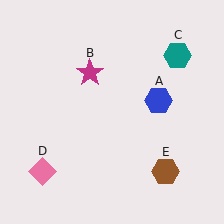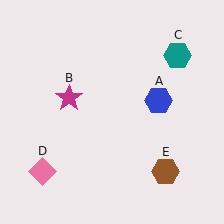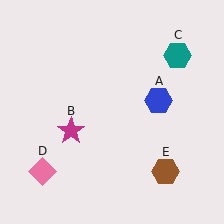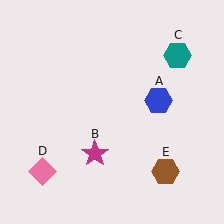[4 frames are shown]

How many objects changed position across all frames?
1 object changed position: magenta star (object B).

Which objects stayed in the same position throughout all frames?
Blue hexagon (object A) and teal hexagon (object C) and pink diamond (object D) and brown hexagon (object E) remained stationary.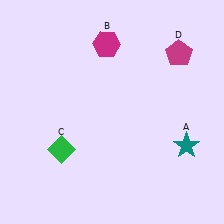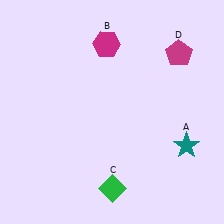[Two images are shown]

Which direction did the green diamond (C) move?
The green diamond (C) moved right.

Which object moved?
The green diamond (C) moved right.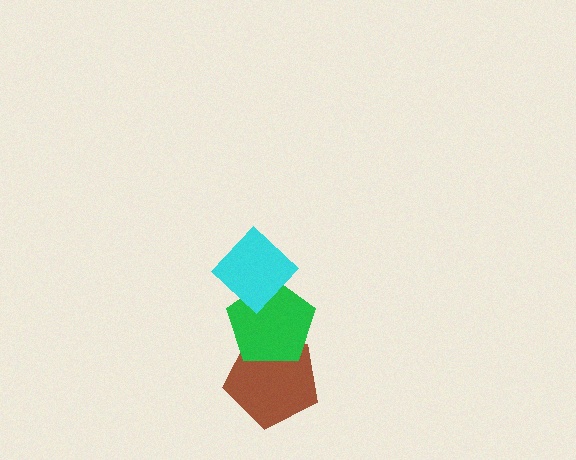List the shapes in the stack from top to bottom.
From top to bottom: the cyan diamond, the green pentagon, the brown pentagon.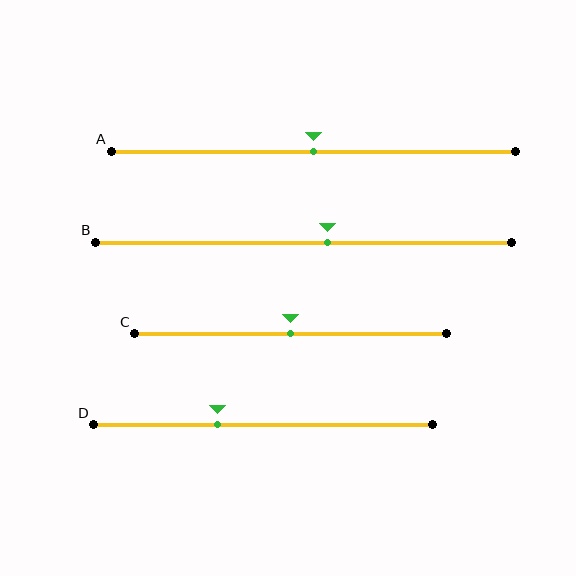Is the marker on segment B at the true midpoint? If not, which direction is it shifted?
No, the marker on segment B is shifted to the right by about 6% of the segment length.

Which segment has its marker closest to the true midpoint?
Segment A has its marker closest to the true midpoint.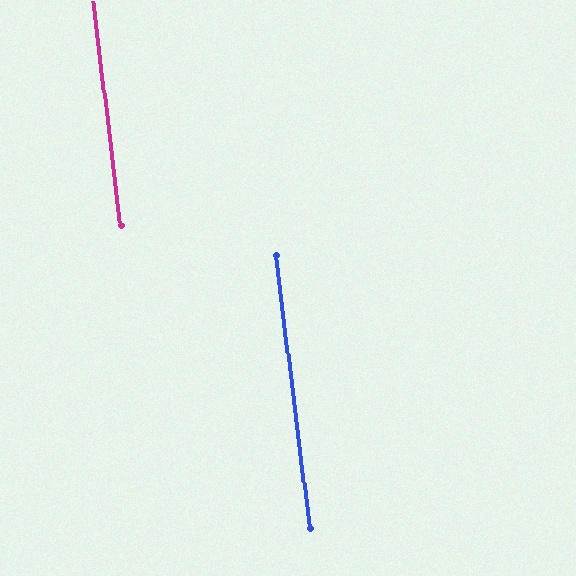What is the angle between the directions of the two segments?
Approximately 0 degrees.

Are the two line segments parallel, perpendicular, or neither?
Parallel — their directions differ by only 0.3°.